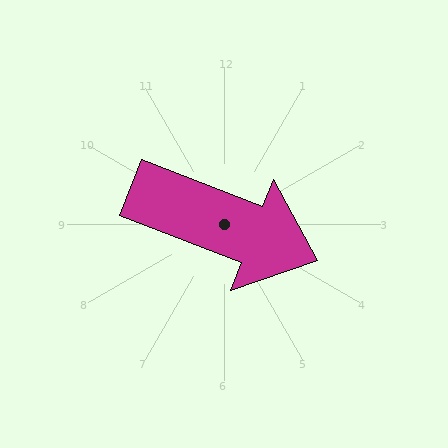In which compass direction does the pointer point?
East.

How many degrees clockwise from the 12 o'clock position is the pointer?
Approximately 111 degrees.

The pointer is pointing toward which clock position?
Roughly 4 o'clock.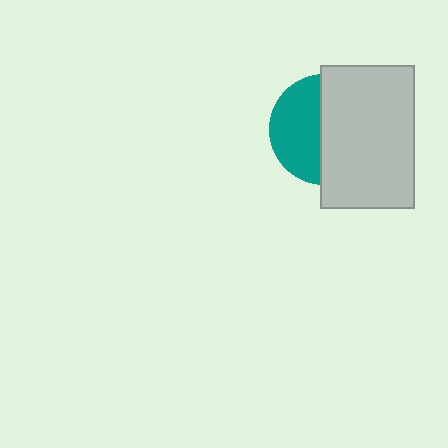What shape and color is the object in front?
The object in front is a light gray rectangle.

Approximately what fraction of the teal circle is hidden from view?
Roughly 56% of the teal circle is hidden behind the light gray rectangle.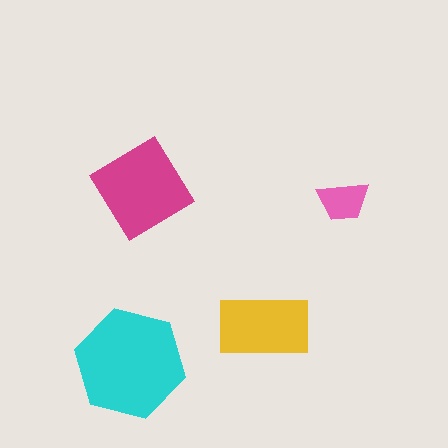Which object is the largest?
The cyan hexagon.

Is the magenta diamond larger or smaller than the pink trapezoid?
Larger.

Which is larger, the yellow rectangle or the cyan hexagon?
The cyan hexagon.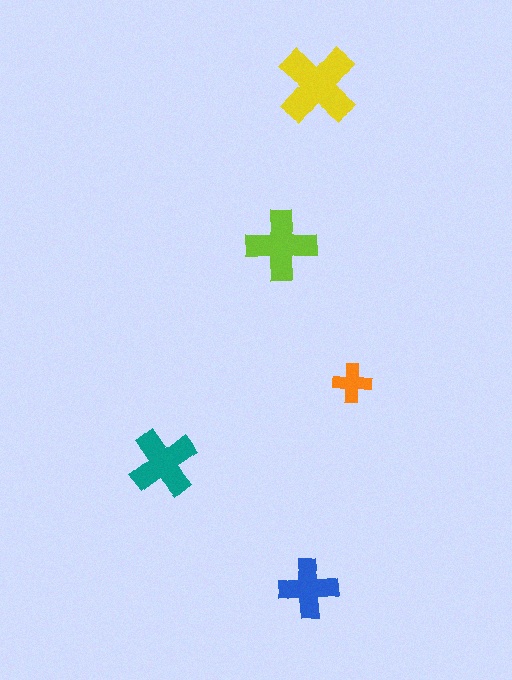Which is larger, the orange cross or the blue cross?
The blue one.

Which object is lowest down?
The blue cross is bottommost.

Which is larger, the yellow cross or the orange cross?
The yellow one.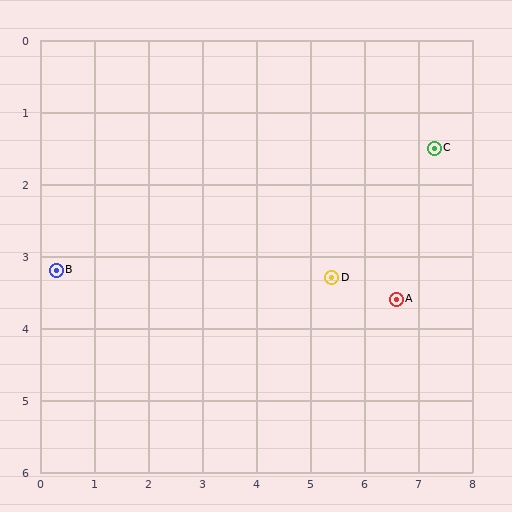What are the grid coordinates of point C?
Point C is at approximately (7.3, 1.5).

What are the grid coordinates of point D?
Point D is at approximately (5.4, 3.3).